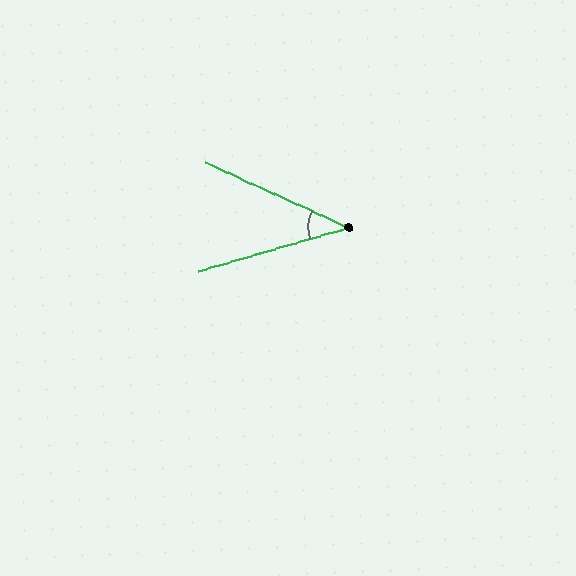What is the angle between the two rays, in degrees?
Approximately 40 degrees.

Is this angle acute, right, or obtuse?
It is acute.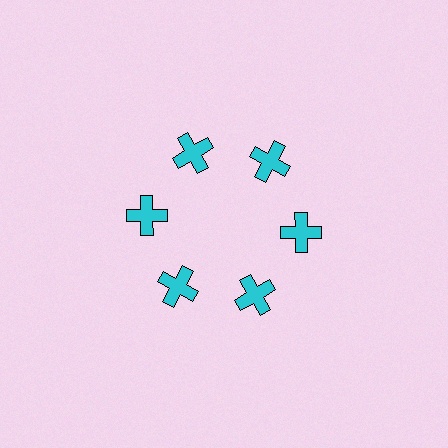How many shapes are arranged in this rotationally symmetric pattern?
There are 6 shapes, arranged in 6 groups of 1.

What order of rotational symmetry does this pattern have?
This pattern has 6-fold rotational symmetry.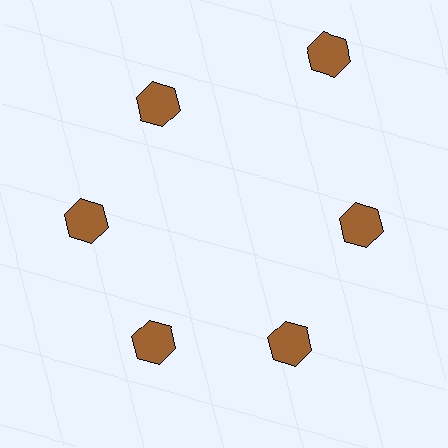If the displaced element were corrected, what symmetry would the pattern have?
It would have 6-fold rotational symmetry — the pattern would map onto itself every 60 degrees.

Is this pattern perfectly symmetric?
No. The 6 brown hexagons are arranged in a ring, but one element near the 1 o'clock position is pushed outward from the center, breaking the 6-fold rotational symmetry.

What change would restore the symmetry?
The symmetry would be restored by moving it inward, back onto the ring so that all 6 hexagons sit at equal angles and equal distance from the center.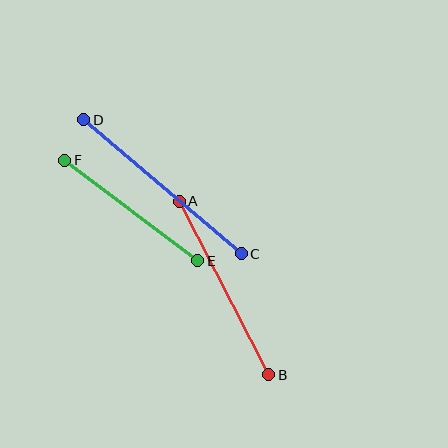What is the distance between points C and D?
The distance is approximately 206 pixels.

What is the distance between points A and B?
The distance is approximately 195 pixels.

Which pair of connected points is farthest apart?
Points C and D are farthest apart.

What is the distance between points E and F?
The distance is approximately 166 pixels.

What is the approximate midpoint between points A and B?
The midpoint is at approximately (224, 288) pixels.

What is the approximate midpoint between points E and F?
The midpoint is at approximately (131, 210) pixels.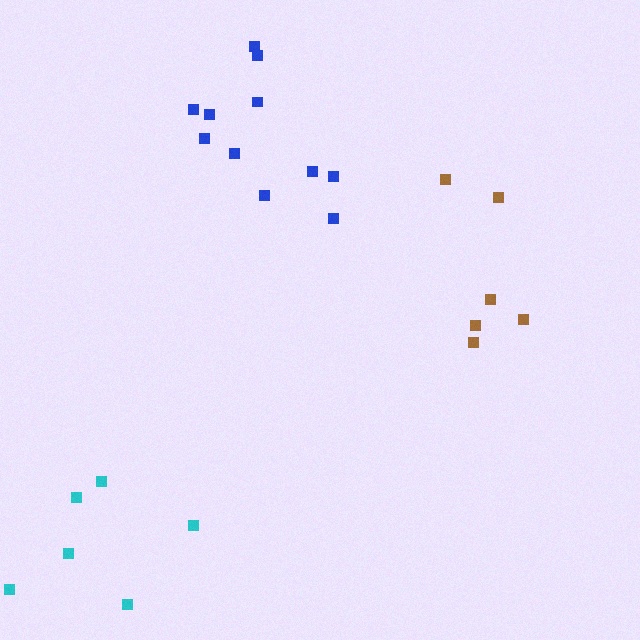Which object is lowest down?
The cyan cluster is bottommost.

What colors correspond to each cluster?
The clusters are colored: blue, cyan, brown.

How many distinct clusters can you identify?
There are 3 distinct clusters.